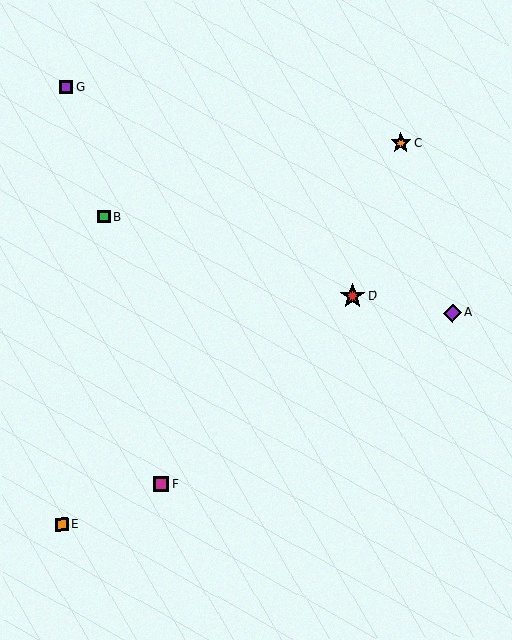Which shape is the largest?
The red star (labeled D) is the largest.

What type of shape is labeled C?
Shape C is an orange star.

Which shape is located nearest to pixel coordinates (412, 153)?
The orange star (labeled C) at (401, 143) is nearest to that location.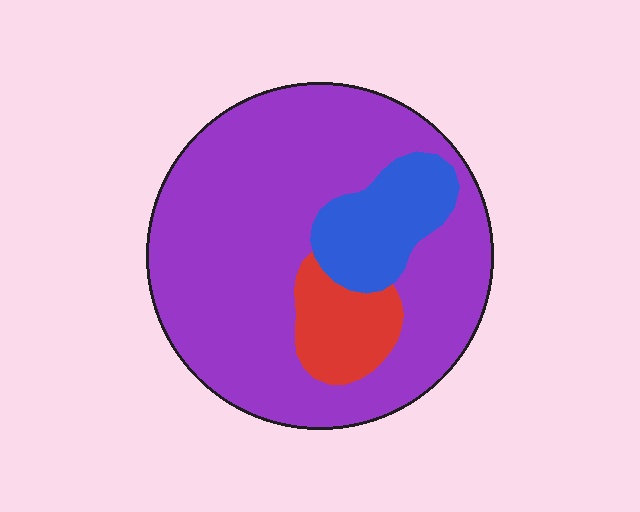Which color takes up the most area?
Purple, at roughly 75%.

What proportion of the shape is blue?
Blue takes up about one eighth (1/8) of the shape.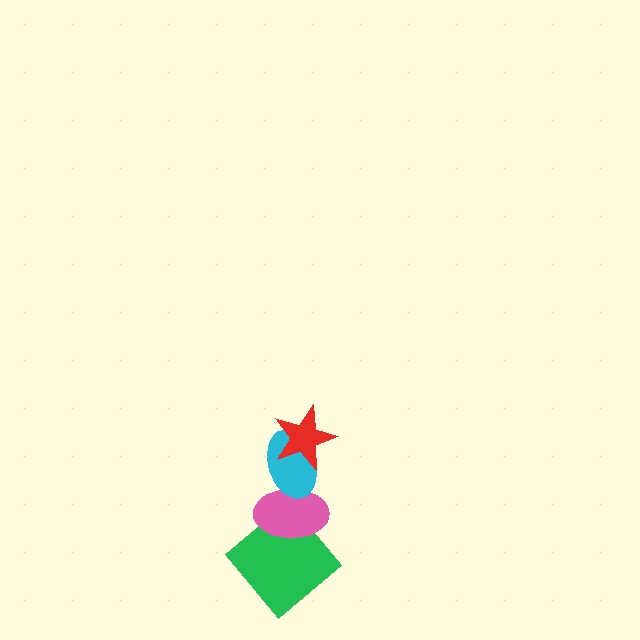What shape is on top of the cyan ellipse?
The red star is on top of the cyan ellipse.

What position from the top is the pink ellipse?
The pink ellipse is 3rd from the top.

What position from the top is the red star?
The red star is 1st from the top.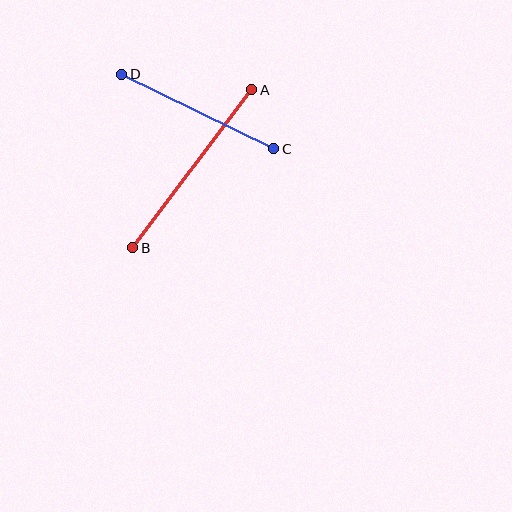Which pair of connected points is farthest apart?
Points A and B are farthest apart.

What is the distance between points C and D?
The distance is approximately 169 pixels.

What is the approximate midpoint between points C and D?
The midpoint is at approximately (198, 111) pixels.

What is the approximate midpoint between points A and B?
The midpoint is at approximately (192, 169) pixels.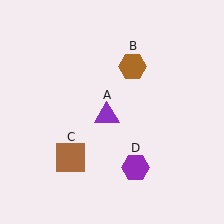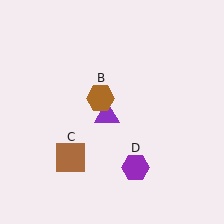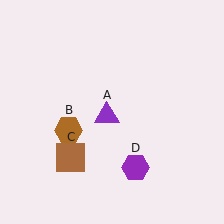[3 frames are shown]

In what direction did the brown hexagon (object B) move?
The brown hexagon (object B) moved down and to the left.